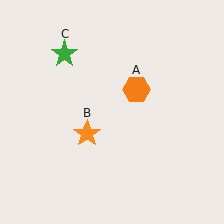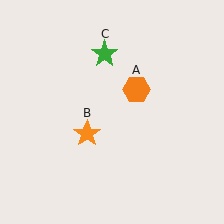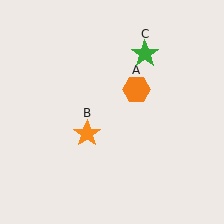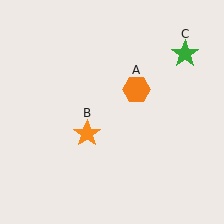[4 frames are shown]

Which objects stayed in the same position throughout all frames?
Orange hexagon (object A) and orange star (object B) remained stationary.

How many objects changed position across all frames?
1 object changed position: green star (object C).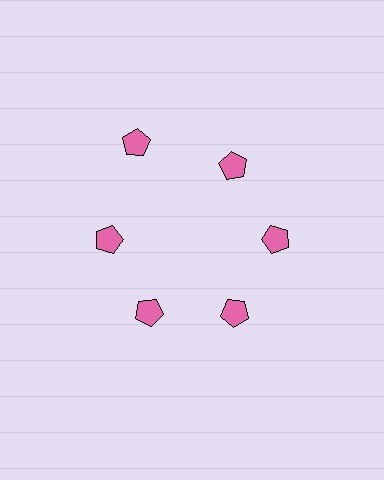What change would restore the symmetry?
The symmetry would be restored by moving it inward, back onto the ring so that all 6 pentagons sit at equal angles and equal distance from the center.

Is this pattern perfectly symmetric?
No. The 6 pink pentagons are arranged in a ring, but one element near the 11 o'clock position is pushed outward from the center, breaking the 6-fold rotational symmetry.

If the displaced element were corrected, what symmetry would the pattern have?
It would have 6-fold rotational symmetry — the pattern would map onto itself every 60 degrees.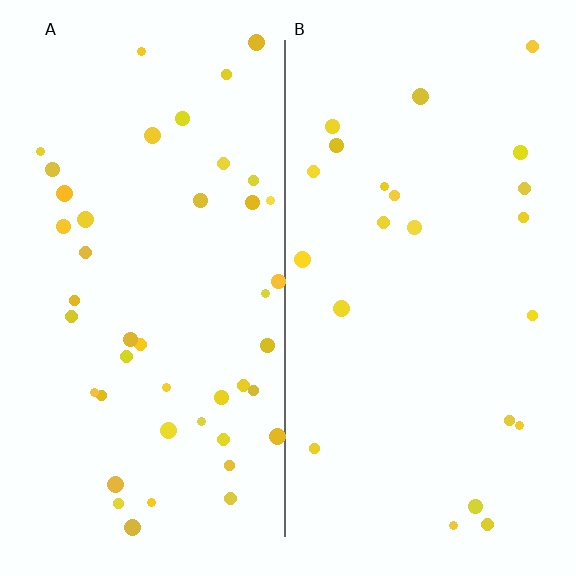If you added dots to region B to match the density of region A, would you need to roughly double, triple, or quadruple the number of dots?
Approximately double.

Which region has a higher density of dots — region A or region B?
A (the left).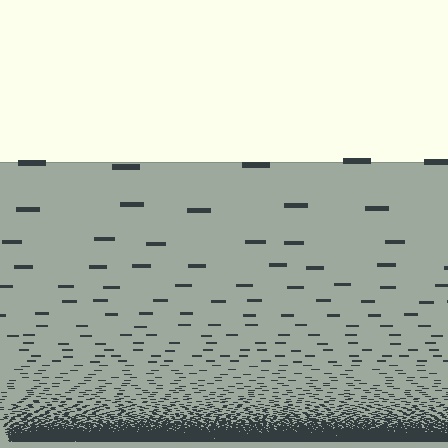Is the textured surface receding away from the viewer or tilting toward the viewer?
The surface appears to tilt toward the viewer. Texture elements get larger and sparser toward the top.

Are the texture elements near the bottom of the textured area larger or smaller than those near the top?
Smaller. The gradient is inverted — elements near the bottom are smaller and denser.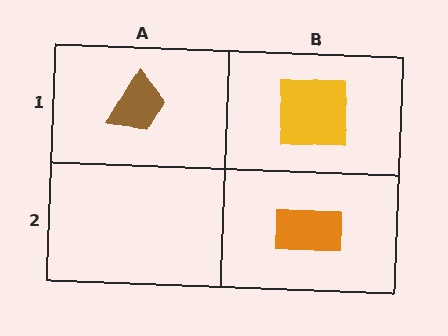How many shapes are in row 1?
2 shapes.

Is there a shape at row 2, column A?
No, that cell is empty.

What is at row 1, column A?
A brown trapezoid.